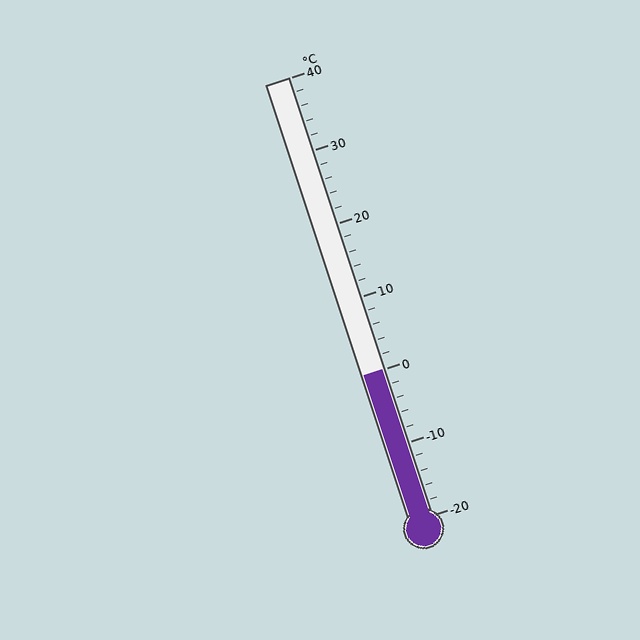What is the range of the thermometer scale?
The thermometer scale ranges from -20°C to 40°C.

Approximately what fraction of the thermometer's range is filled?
The thermometer is filled to approximately 35% of its range.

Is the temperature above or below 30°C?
The temperature is below 30°C.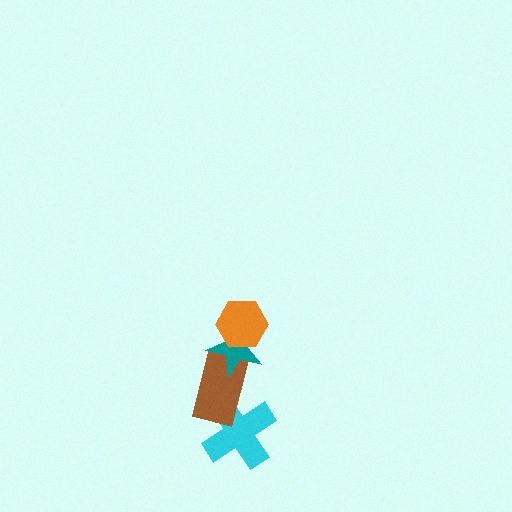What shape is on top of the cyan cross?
The brown rectangle is on top of the cyan cross.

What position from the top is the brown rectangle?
The brown rectangle is 3rd from the top.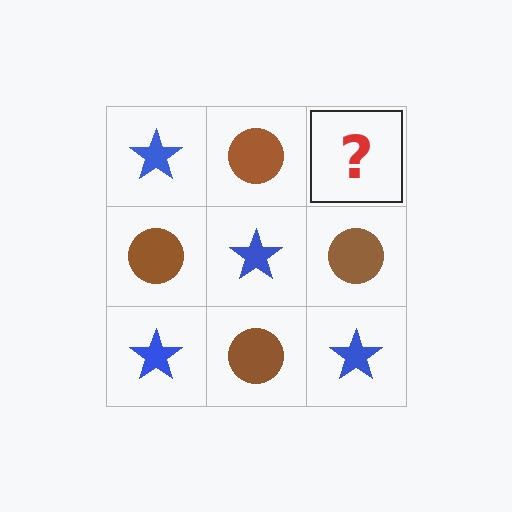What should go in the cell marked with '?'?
The missing cell should contain a blue star.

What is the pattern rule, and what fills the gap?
The rule is that it alternates blue star and brown circle in a checkerboard pattern. The gap should be filled with a blue star.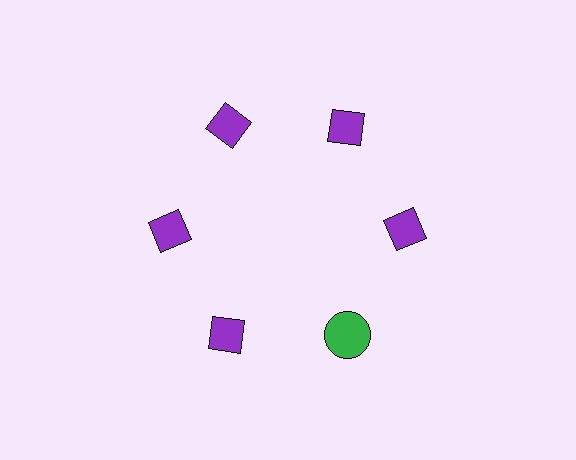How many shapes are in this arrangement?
There are 6 shapes arranged in a ring pattern.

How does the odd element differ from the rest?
It differs in both color (green instead of purple) and shape (circle instead of diamond).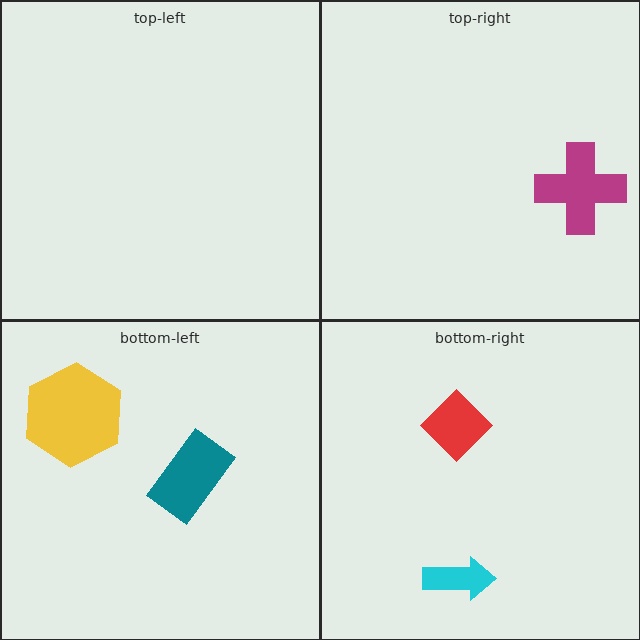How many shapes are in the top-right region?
1.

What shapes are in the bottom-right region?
The red diamond, the cyan arrow.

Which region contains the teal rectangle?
The bottom-left region.